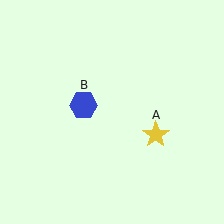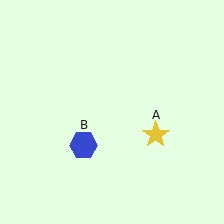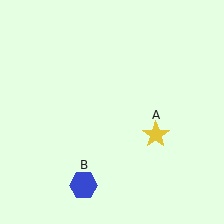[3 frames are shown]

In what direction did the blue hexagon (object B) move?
The blue hexagon (object B) moved down.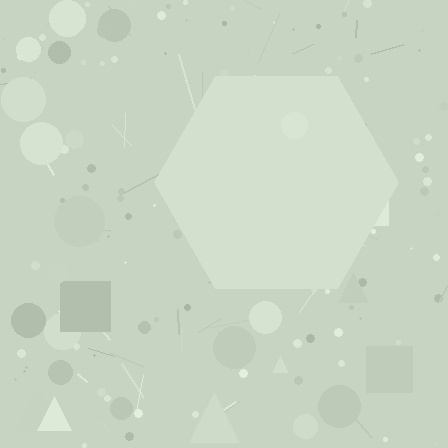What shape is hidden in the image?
A hexagon is hidden in the image.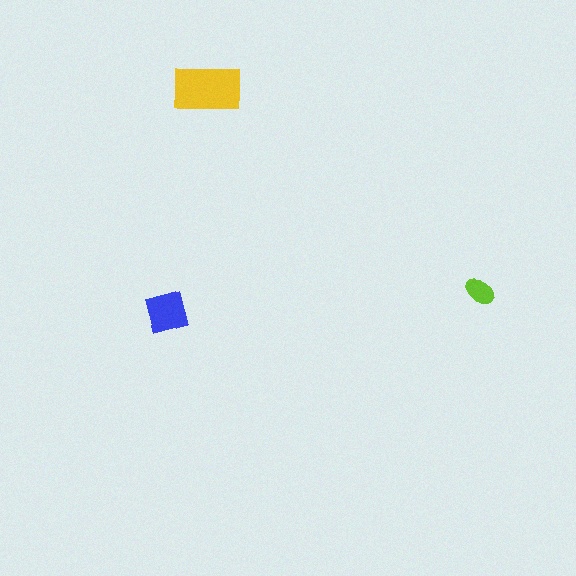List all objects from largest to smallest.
The yellow rectangle, the blue square, the lime ellipse.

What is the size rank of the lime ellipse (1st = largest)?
3rd.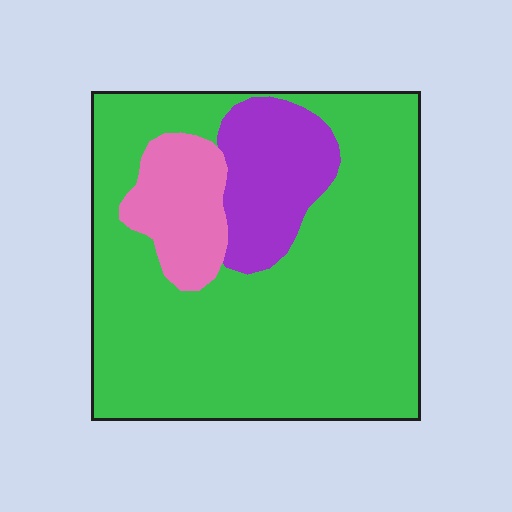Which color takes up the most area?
Green, at roughly 75%.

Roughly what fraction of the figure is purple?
Purple takes up less than a sixth of the figure.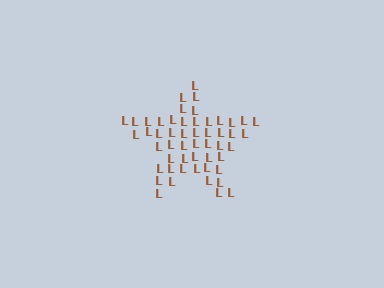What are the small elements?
The small elements are letter L's.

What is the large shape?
The large shape is a star.